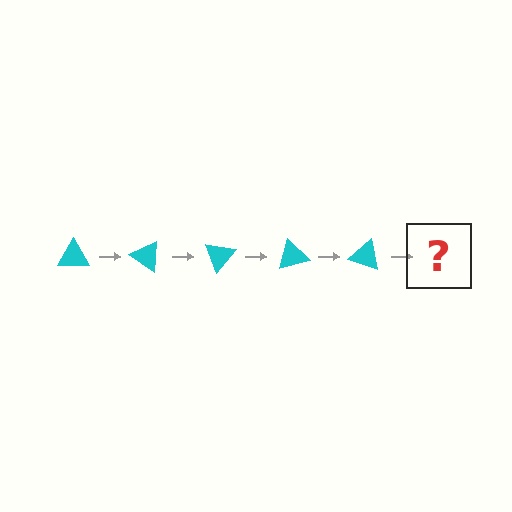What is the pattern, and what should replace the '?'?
The pattern is that the triangle rotates 35 degrees each step. The '?' should be a cyan triangle rotated 175 degrees.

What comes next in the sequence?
The next element should be a cyan triangle rotated 175 degrees.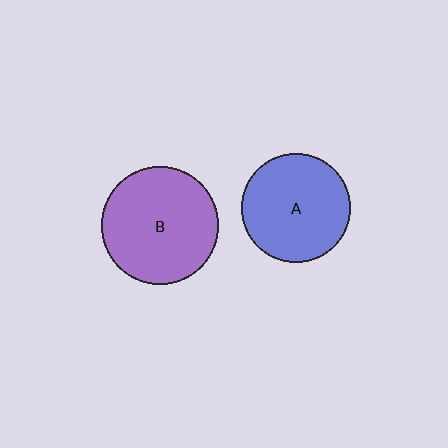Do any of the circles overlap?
No, none of the circles overlap.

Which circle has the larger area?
Circle B (purple).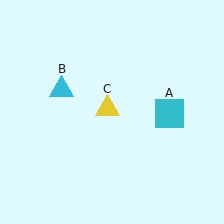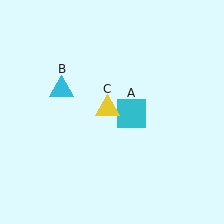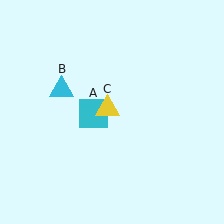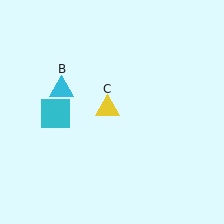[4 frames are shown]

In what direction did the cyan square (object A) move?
The cyan square (object A) moved left.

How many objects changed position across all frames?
1 object changed position: cyan square (object A).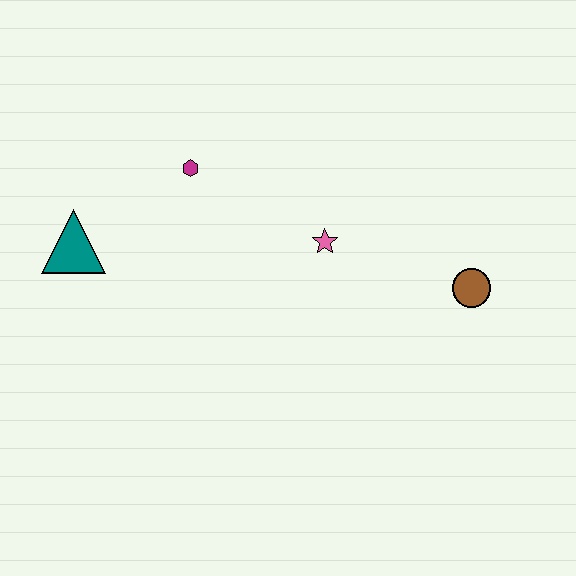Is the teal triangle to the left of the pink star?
Yes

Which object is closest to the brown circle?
The pink star is closest to the brown circle.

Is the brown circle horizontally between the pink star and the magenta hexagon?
No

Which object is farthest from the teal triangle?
The brown circle is farthest from the teal triangle.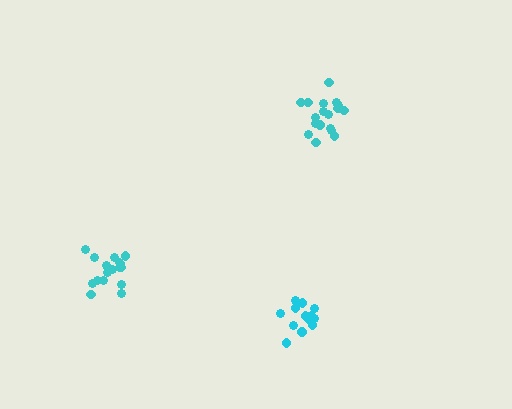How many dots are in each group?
Group 1: 18 dots, Group 2: 13 dots, Group 3: 17 dots (48 total).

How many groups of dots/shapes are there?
There are 3 groups.